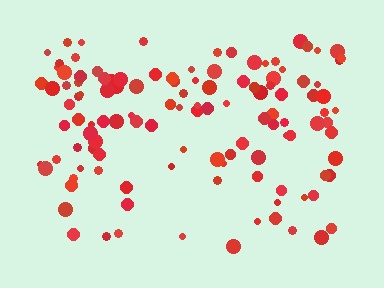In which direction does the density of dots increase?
From bottom to top, with the top side densest.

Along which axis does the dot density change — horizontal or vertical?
Vertical.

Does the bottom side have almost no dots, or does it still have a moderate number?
Still a moderate number, just noticeably fewer than the top.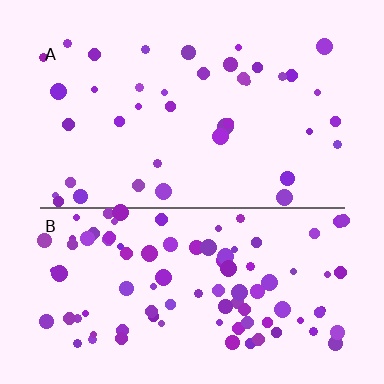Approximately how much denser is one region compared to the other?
Approximately 2.4× — region B over region A.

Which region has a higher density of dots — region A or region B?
B (the bottom).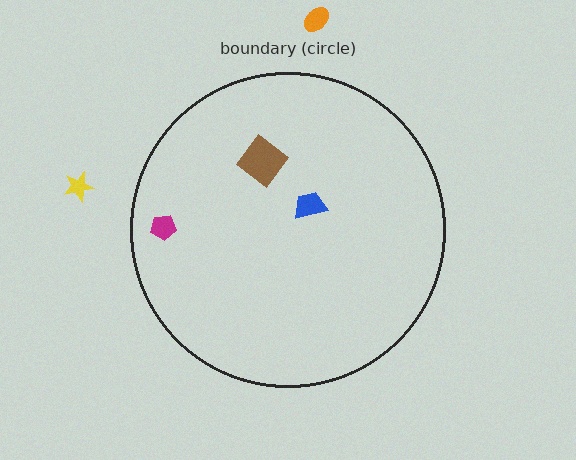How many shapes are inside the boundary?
3 inside, 2 outside.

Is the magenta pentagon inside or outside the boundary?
Inside.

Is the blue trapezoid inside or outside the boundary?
Inside.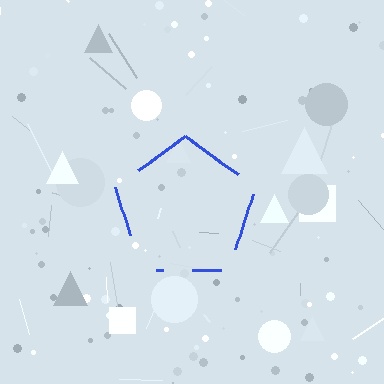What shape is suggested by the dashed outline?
The dashed outline suggests a pentagon.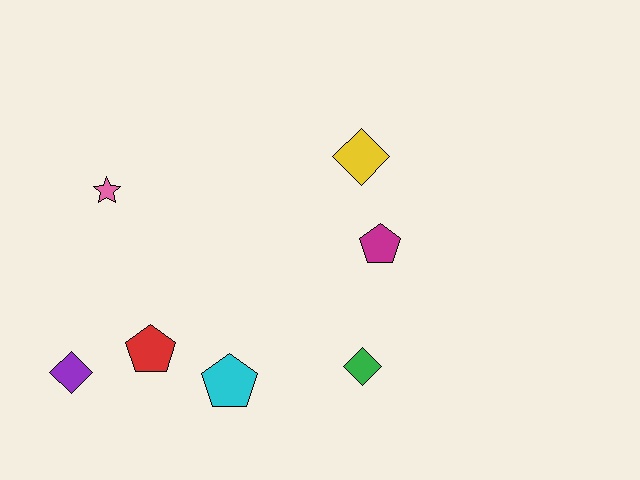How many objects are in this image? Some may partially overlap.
There are 7 objects.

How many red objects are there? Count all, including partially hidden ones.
There is 1 red object.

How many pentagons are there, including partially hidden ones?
There are 3 pentagons.